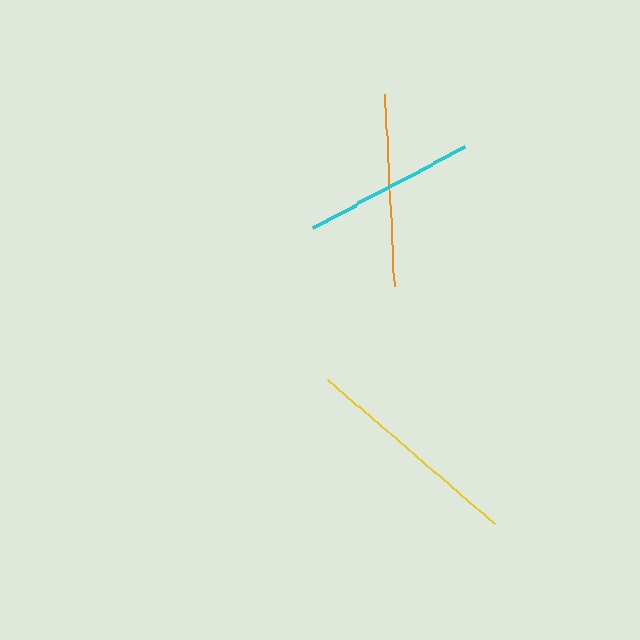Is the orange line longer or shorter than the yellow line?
The yellow line is longer than the orange line.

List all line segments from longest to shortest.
From longest to shortest: yellow, orange, cyan.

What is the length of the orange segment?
The orange segment is approximately 192 pixels long.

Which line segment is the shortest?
The cyan line is the shortest at approximately 172 pixels.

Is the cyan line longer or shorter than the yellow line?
The yellow line is longer than the cyan line.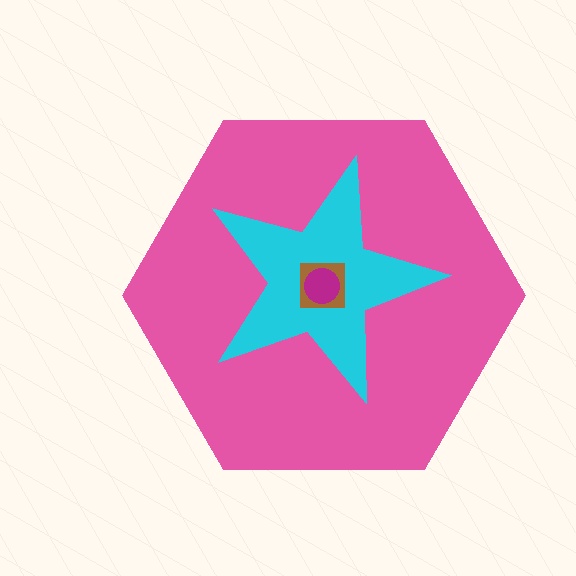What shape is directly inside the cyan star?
The brown square.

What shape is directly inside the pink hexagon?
The cyan star.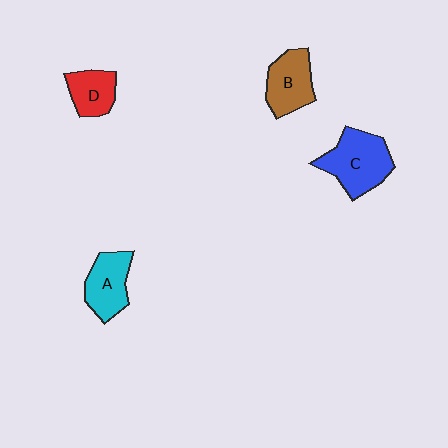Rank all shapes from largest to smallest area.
From largest to smallest: C (blue), B (brown), A (cyan), D (red).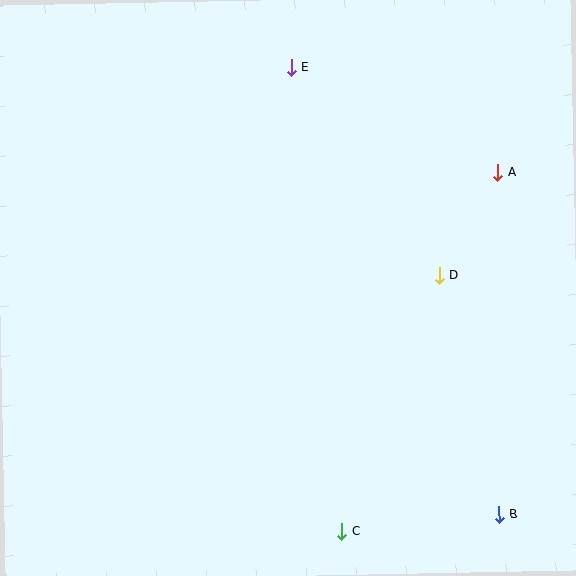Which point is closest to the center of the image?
Point D at (439, 275) is closest to the center.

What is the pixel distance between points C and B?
The distance between C and B is 159 pixels.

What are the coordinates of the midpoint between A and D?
The midpoint between A and D is at (468, 224).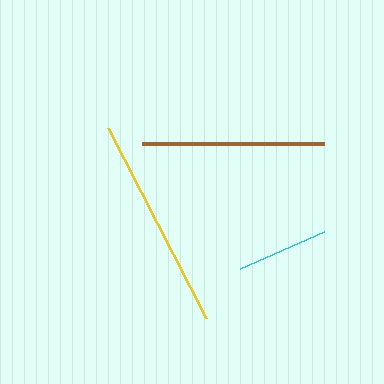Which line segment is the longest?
The yellow line is the longest at approximately 213 pixels.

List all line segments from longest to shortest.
From longest to shortest: yellow, brown, cyan.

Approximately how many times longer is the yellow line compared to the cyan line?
The yellow line is approximately 2.3 times the length of the cyan line.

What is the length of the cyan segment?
The cyan segment is approximately 91 pixels long.